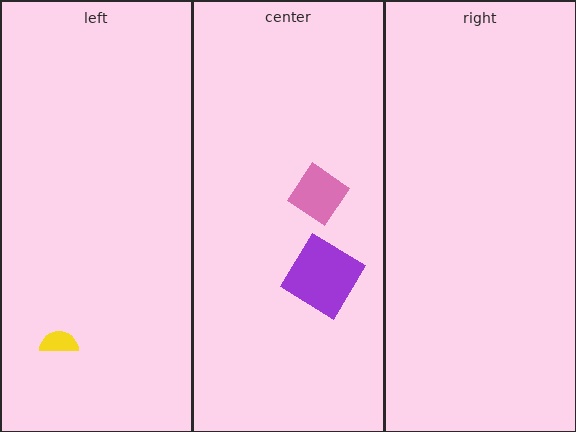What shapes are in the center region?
The pink diamond, the purple diamond.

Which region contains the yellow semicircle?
The left region.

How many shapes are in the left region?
1.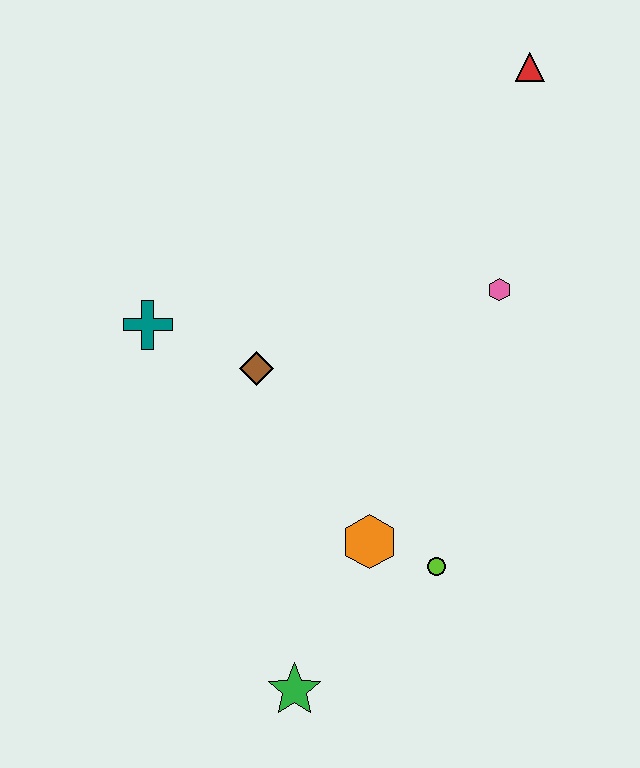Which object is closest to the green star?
The orange hexagon is closest to the green star.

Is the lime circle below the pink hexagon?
Yes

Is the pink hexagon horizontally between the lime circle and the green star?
No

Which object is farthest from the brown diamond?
The red triangle is farthest from the brown diamond.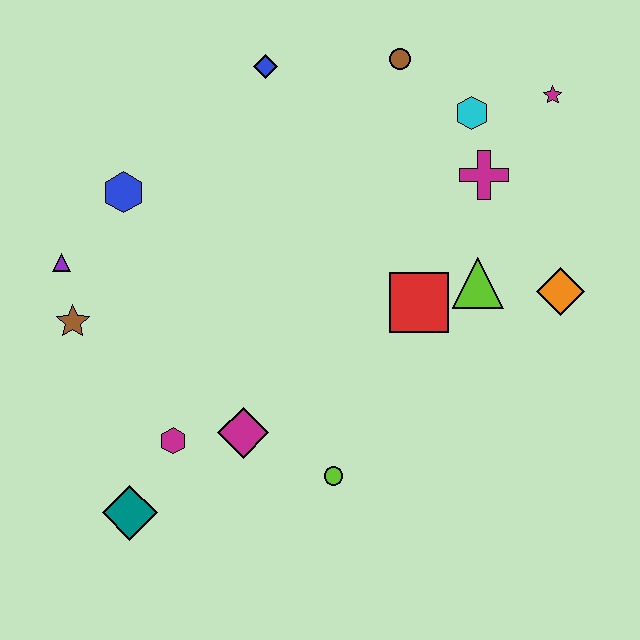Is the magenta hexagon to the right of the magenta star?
No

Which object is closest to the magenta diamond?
The magenta hexagon is closest to the magenta diamond.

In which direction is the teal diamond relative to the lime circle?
The teal diamond is to the left of the lime circle.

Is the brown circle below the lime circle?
No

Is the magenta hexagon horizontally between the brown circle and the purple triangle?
Yes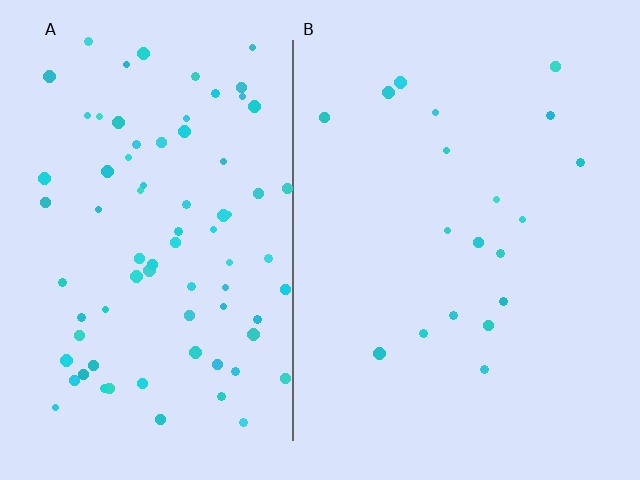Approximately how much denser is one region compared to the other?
Approximately 4.2× — region A over region B.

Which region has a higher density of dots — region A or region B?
A (the left).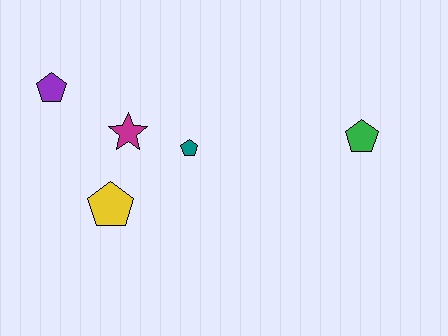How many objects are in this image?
There are 5 objects.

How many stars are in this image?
There is 1 star.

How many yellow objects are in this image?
There is 1 yellow object.